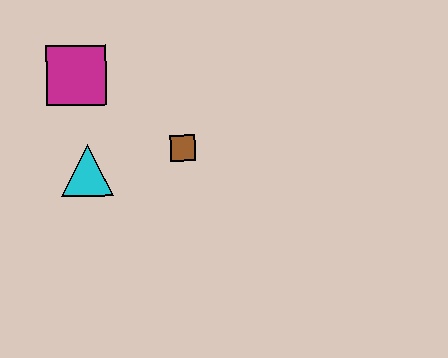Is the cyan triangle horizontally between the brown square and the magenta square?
Yes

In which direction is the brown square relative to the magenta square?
The brown square is to the right of the magenta square.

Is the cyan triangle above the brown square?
No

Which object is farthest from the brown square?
The magenta square is farthest from the brown square.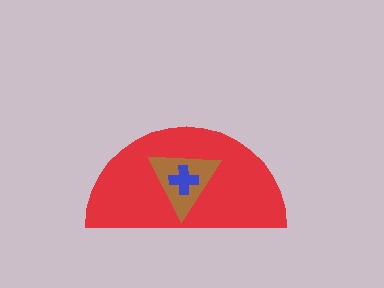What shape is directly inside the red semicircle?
The brown triangle.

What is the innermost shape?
The blue cross.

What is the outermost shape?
The red semicircle.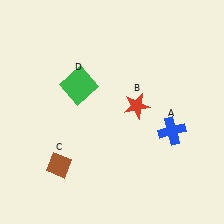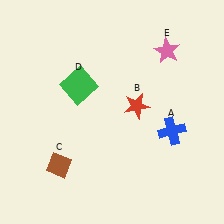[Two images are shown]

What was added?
A pink star (E) was added in Image 2.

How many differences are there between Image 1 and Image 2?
There is 1 difference between the two images.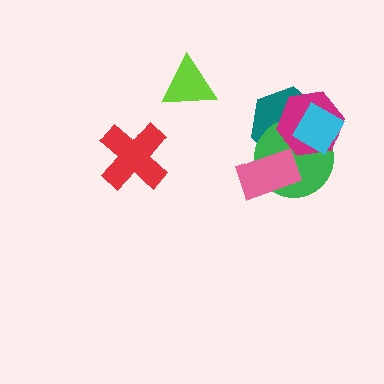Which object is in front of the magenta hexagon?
The cyan diamond is in front of the magenta hexagon.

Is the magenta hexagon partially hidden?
Yes, it is partially covered by another shape.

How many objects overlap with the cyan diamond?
3 objects overlap with the cyan diamond.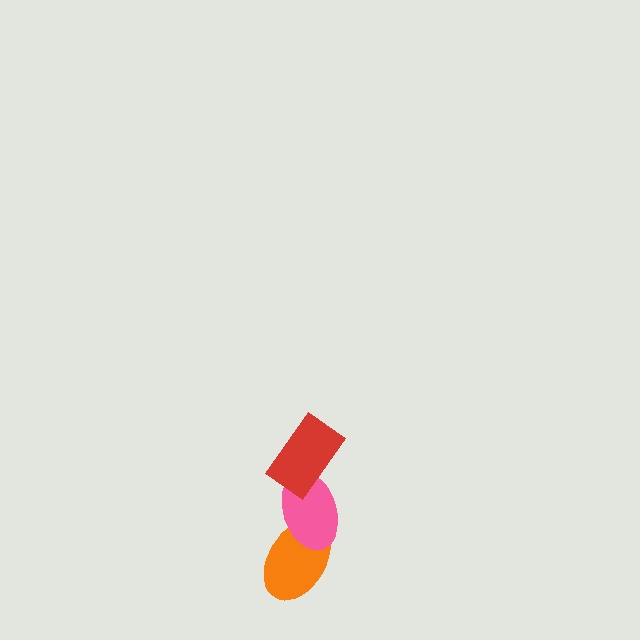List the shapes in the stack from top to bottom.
From top to bottom: the red rectangle, the pink ellipse, the orange ellipse.